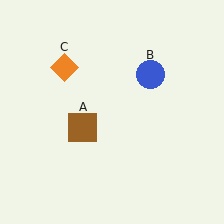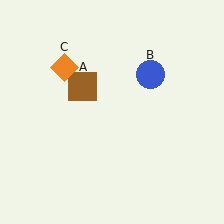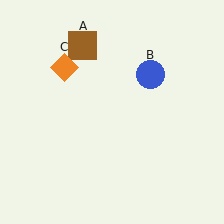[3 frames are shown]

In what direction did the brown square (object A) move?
The brown square (object A) moved up.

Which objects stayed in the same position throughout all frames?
Blue circle (object B) and orange diamond (object C) remained stationary.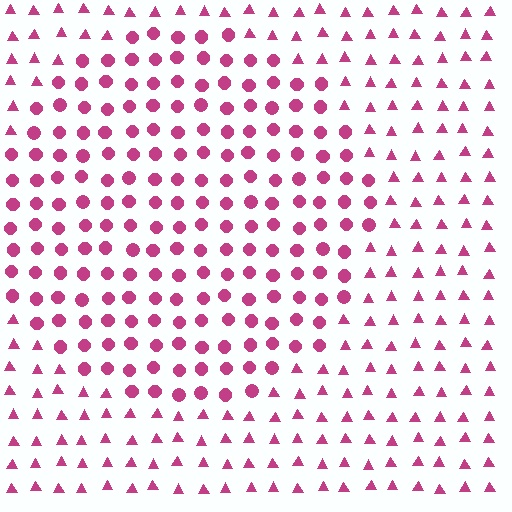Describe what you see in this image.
The image is filled with small magenta elements arranged in a uniform grid. A circle-shaped region contains circles, while the surrounding area contains triangles. The boundary is defined purely by the change in element shape.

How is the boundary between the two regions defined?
The boundary is defined by a change in element shape: circles inside vs. triangles outside. All elements share the same color and spacing.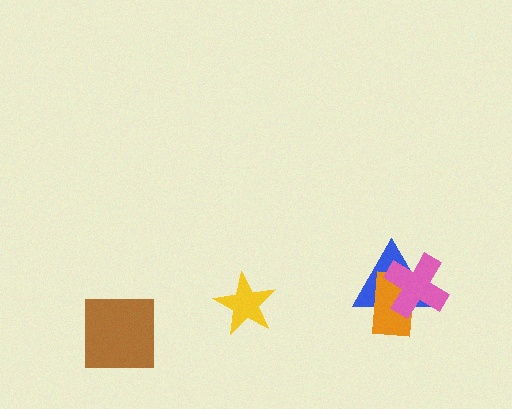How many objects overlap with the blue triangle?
2 objects overlap with the blue triangle.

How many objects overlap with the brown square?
0 objects overlap with the brown square.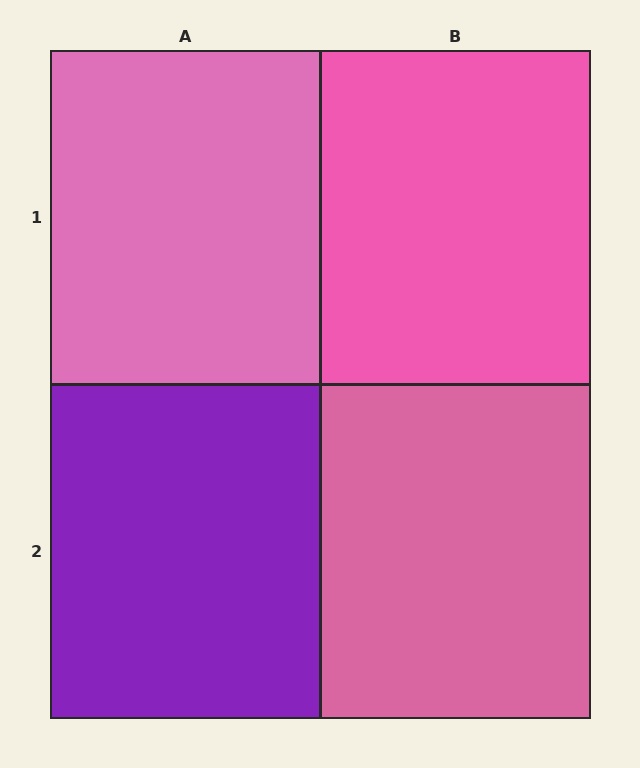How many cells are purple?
1 cell is purple.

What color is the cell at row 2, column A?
Purple.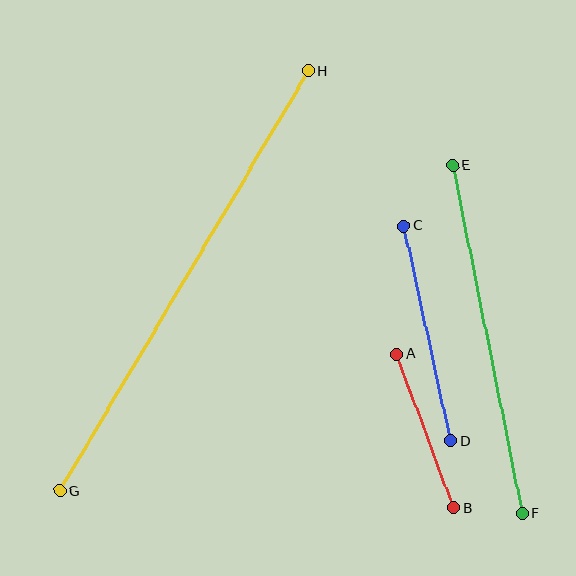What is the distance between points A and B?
The distance is approximately 163 pixels.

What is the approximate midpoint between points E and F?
The midpoint is at approximately (488, 339) pixels.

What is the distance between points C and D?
The distance is approximately 220 pixels.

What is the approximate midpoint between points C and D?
The midpoint is at approximately (427, 333) pixels.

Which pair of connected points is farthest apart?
Points G and H are farthest apart.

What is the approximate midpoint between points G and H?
The midpoint is at approximately (184, 281) pixels.